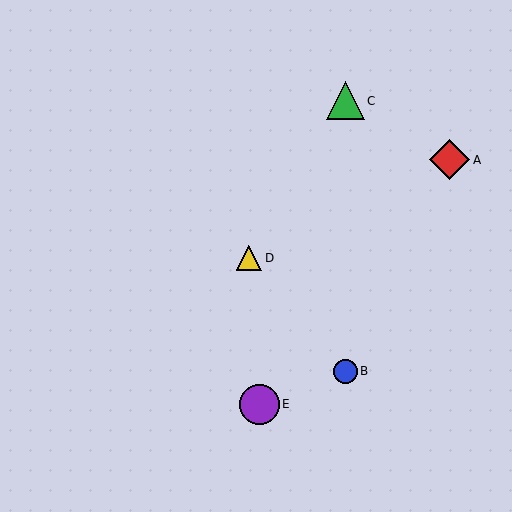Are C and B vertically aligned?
Yes, both are at x≈345.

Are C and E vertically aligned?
No, C is at x≈345 and E is at x≈259.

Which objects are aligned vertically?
Objects B, C are aligned vertically.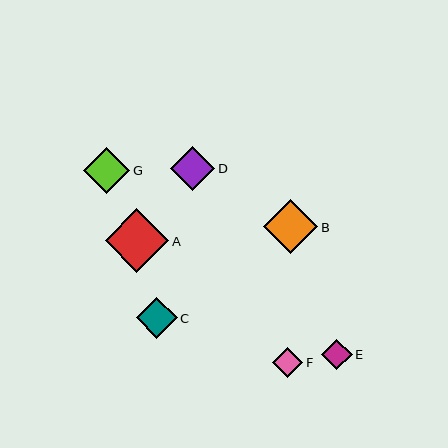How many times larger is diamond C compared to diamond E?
Diamond C is approximately 1.3 times the size of diamond E.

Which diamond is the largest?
Diamond A is the largest with a size of approximately 64 pixels.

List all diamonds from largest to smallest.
From largest to smallest: A, B, G, D, C, E, F.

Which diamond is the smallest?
Diamond F is the smallest with a size of approximately 30 pixels.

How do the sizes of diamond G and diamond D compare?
Diamond G and diamond D are approximately the same size.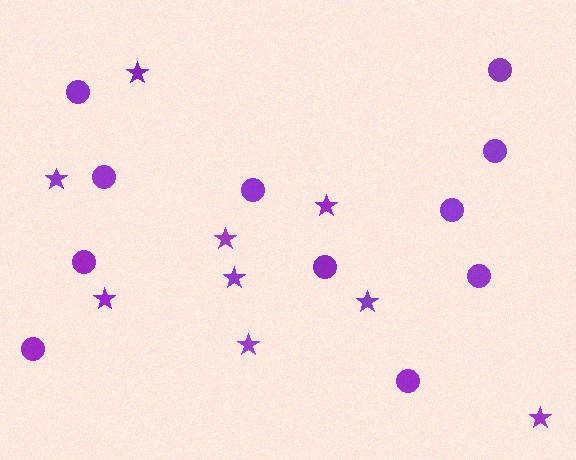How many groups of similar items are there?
There are 2 groups: one group of circles (11) and one group of stars (9).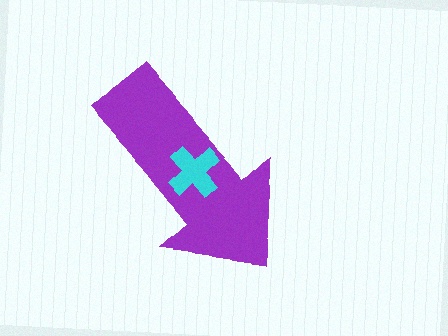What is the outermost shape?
The purple arrow.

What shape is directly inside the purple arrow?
The cyan cross.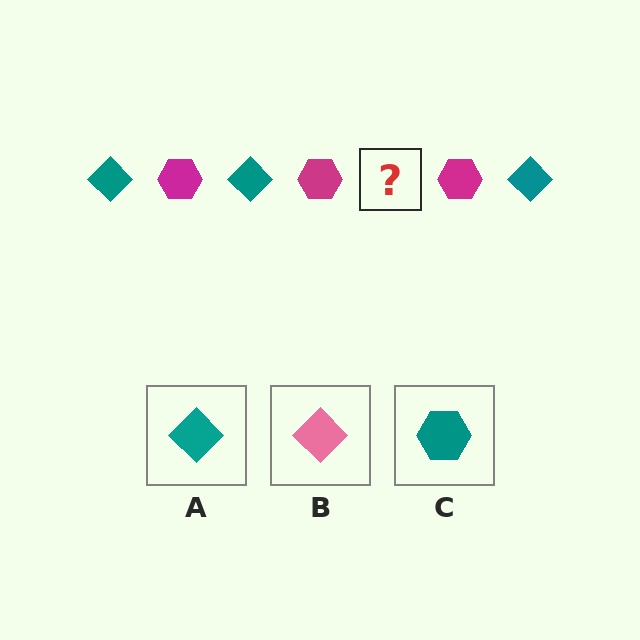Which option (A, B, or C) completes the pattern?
A.